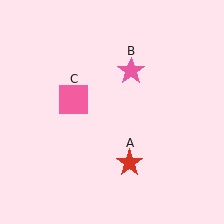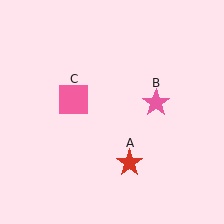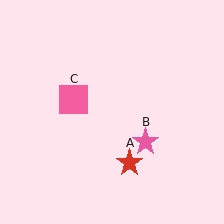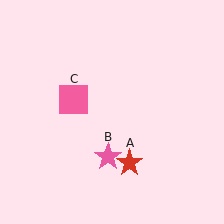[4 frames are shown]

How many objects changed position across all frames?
1 object changed position: pink star (object B).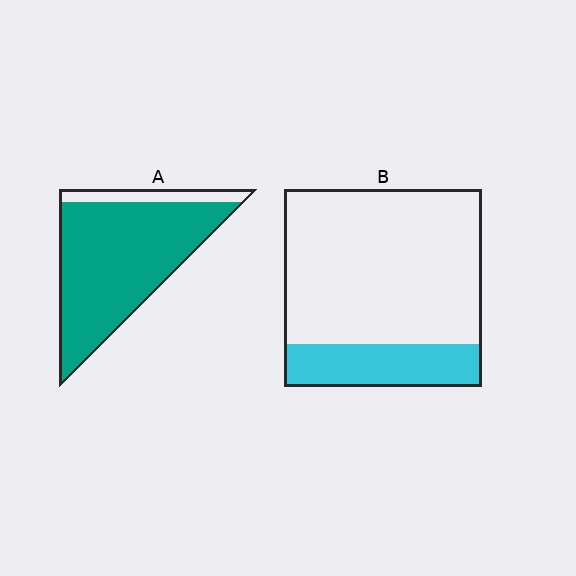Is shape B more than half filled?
No.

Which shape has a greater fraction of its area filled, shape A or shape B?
Shape A.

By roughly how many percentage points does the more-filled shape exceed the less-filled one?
By roughly 65 percentage points (A over B).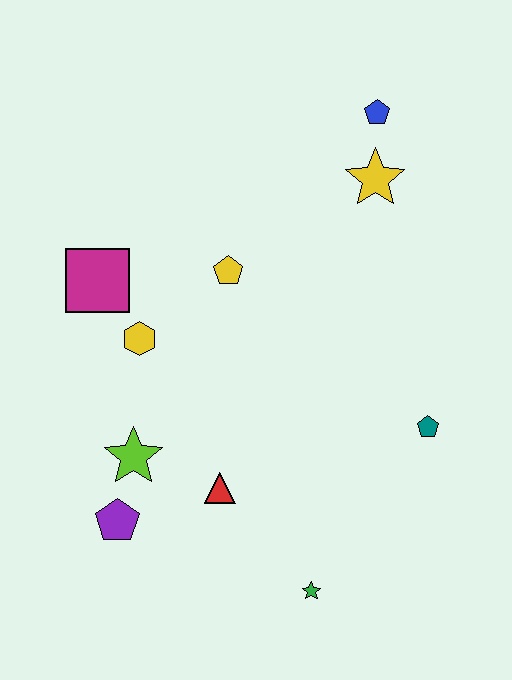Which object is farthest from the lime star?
The blue pentagon is farthest from the lime star.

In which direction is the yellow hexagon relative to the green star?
The yellow hexagon is above the green star.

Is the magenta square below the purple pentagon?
No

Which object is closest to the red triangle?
The lime star is closest to the red triangle.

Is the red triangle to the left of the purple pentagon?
No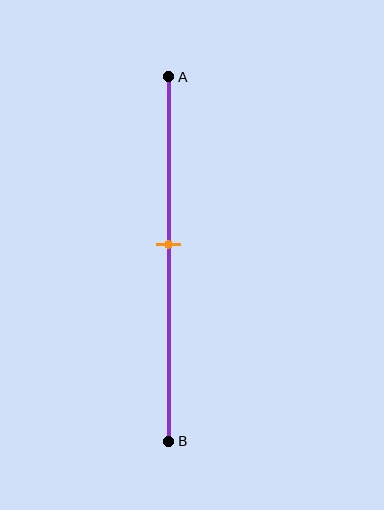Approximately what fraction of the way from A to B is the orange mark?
The orange mark is approximately 45% of the way from A to B.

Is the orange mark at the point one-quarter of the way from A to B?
No, the mark is at about 45% from A, not at the 25% one-quarter point.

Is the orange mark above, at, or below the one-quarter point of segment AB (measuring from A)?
The orange mark is below the one-quarter point of segment AB.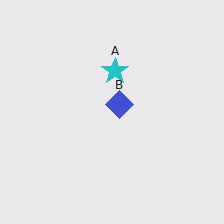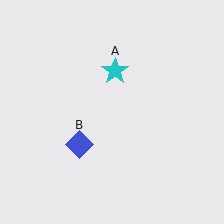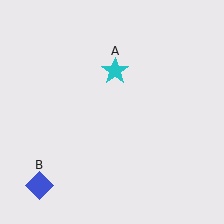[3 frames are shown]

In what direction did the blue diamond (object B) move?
The blue diamond (object B) moved down and to the left.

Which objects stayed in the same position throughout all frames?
Cyan star (object A) remained stationary.